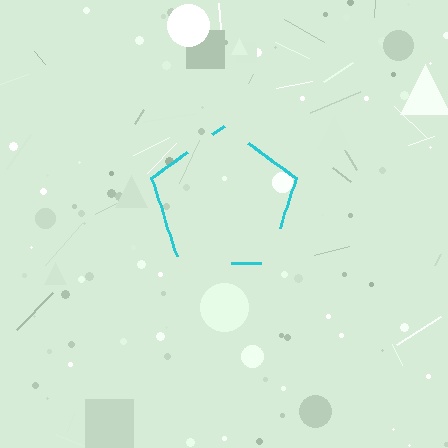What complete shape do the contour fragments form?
The contour fragments form a pentagon.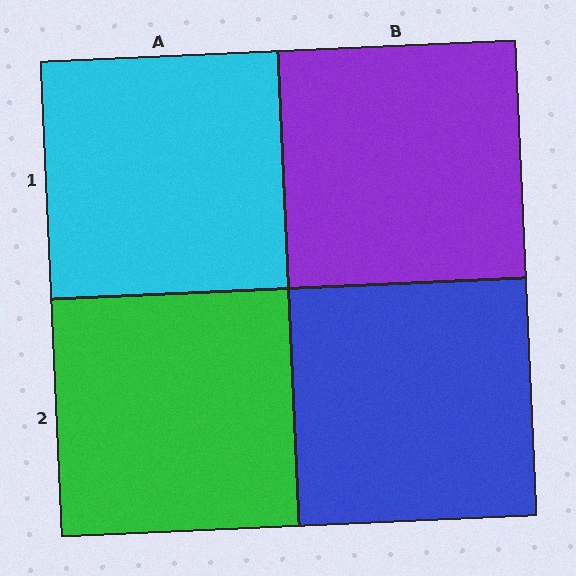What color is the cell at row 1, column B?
Purple.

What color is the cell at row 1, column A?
Cyan.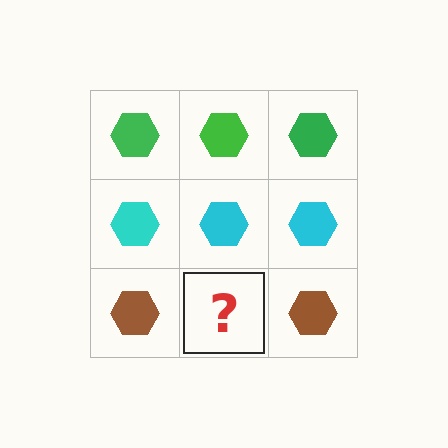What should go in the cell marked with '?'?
The missing cell should contain a brown hexagon.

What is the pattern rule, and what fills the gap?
The rule is that each row has a consistent color. The gap should be filled with a brown hexagon.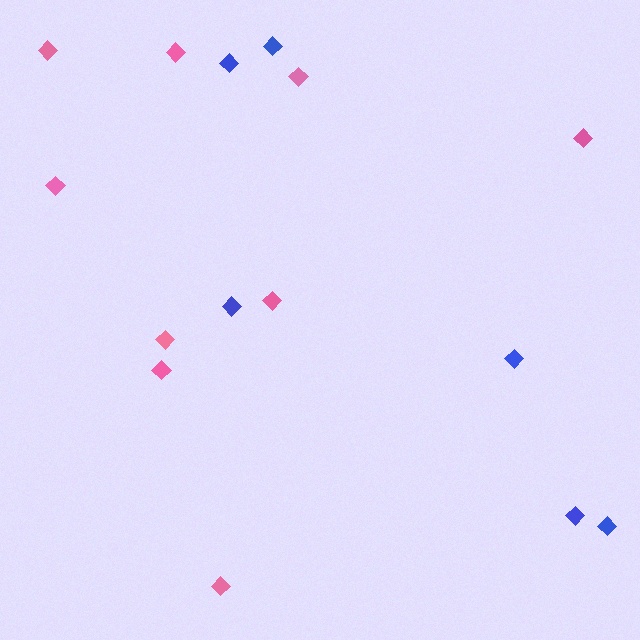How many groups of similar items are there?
There are 2 groups: one group of blue diamonds (6) and one group of pink diamonds (9).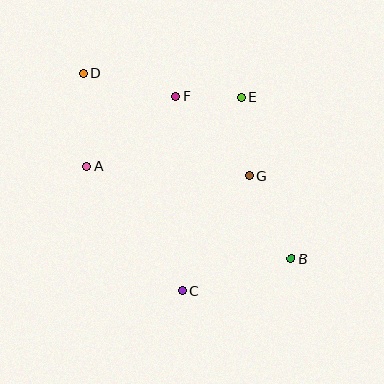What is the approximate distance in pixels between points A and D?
The distance between A and D is approximately 93 pixels.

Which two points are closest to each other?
Points E and F are closest to each other.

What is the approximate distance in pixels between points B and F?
The distance between B and F is approximately 200 pixels.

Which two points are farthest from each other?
Points B and D are farthest from each other.